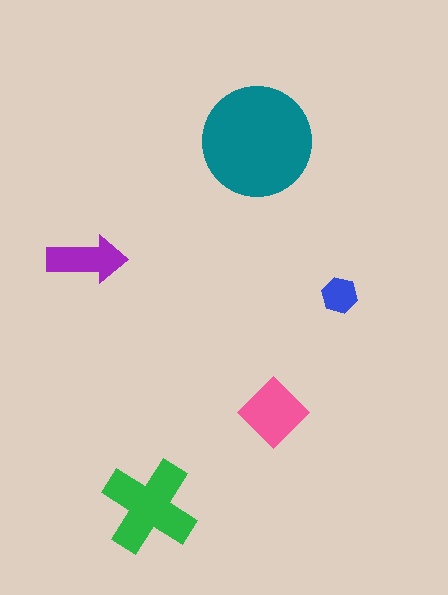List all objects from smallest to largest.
The blue hexagon, the purple arrow, the pink diamond, the green cross, the teal circle.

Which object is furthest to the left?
The purple arrow is leftmost.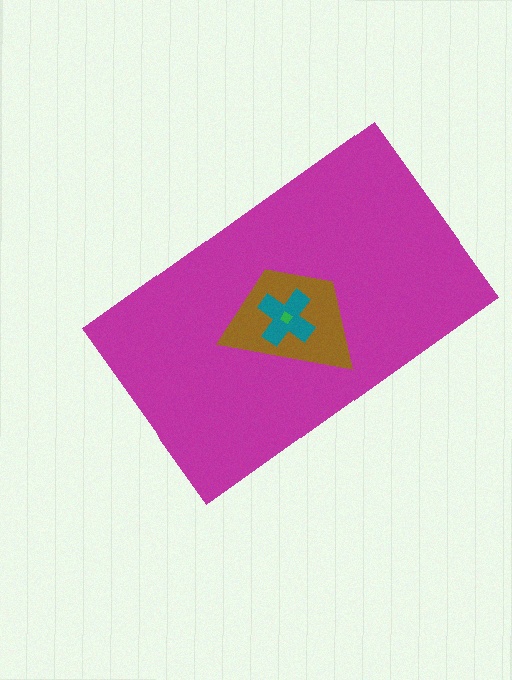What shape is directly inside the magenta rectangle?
The brown trapezoid.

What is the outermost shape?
The magenta rectangle.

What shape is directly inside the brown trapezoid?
The teal cross.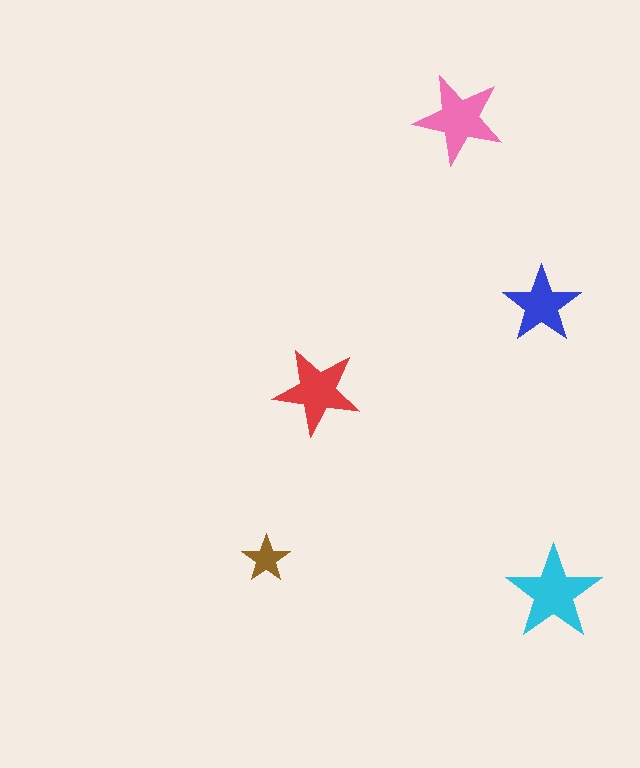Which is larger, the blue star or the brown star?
The blue one.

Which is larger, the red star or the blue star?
The red one.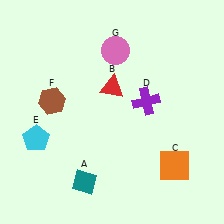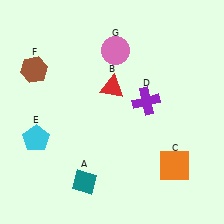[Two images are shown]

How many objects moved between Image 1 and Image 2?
1 object moved between the two images.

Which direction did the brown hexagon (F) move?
The brown hexagon (F) moved up.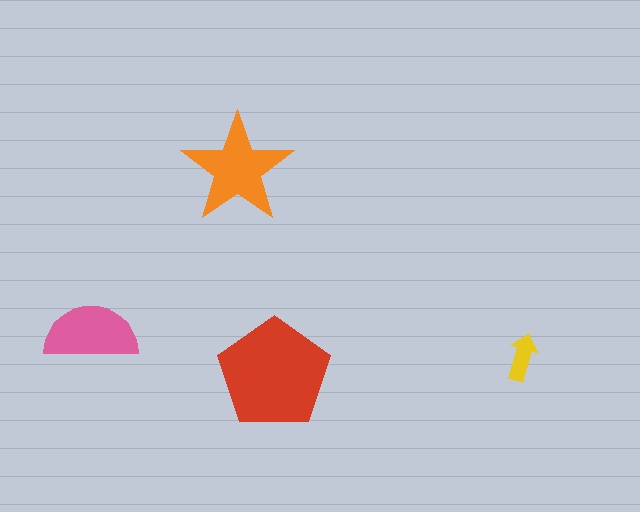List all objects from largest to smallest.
The red pentagon, the orange star, the pink semicircle, the yellow arrow.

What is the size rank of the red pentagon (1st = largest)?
1st.